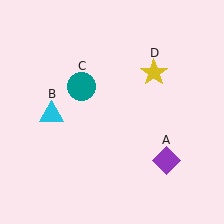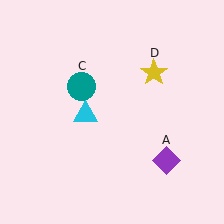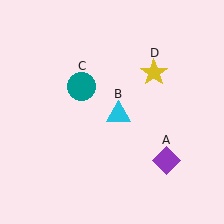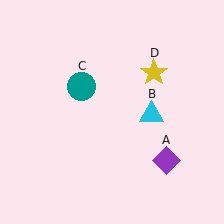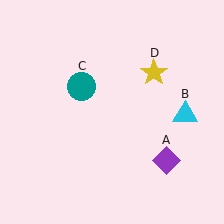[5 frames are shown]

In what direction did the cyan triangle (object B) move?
The cyan triangle (object B) moved right.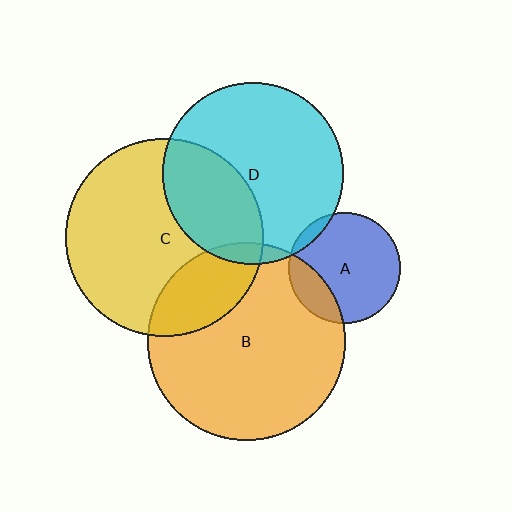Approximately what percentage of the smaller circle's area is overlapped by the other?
Approximately 5%.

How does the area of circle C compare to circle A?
Approximately 3.2 times.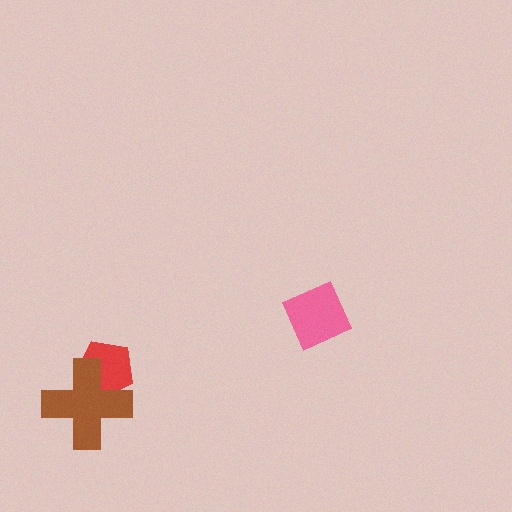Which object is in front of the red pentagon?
The brown cross is in front of the red pentagon.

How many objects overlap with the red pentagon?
1 object overlaps with the red pentagon.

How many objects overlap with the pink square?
0 objects overlap with the pink square.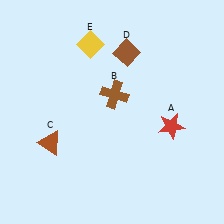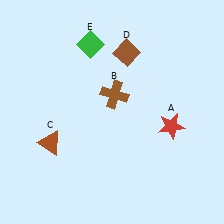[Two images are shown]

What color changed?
The diamond (E) changed from yellow in Image 1 to green in Image 2.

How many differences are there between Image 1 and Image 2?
There is 1 difference between the two images.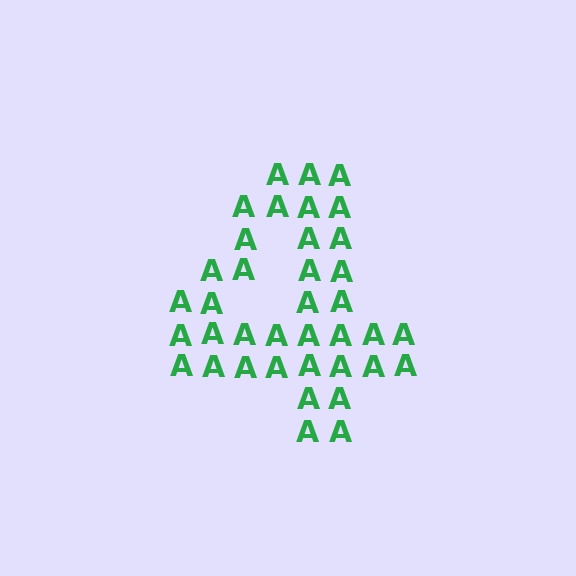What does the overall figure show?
The overall figure shows the digit 4.